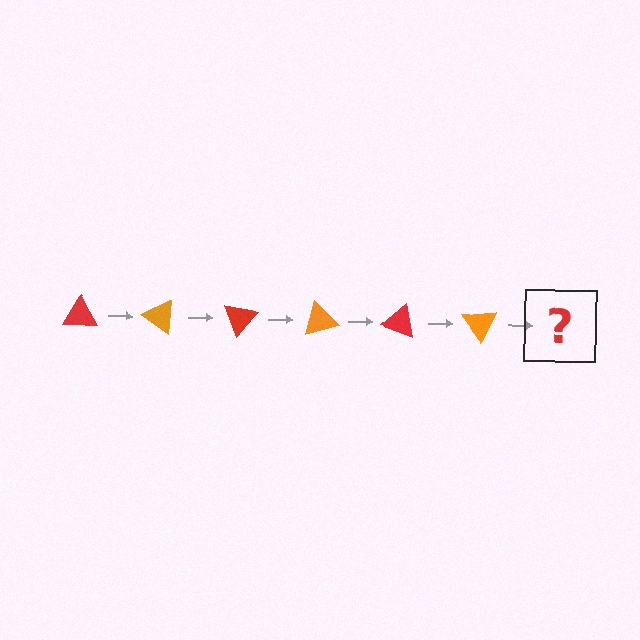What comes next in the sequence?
The next element should be a red triangle, rotated 210 degrees from the start.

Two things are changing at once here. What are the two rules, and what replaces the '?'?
The two rules are that it rotates 35 degrees each step and the color cycles through red and orange. The '?' should be a red triangle, rotated 210 degrees from the start.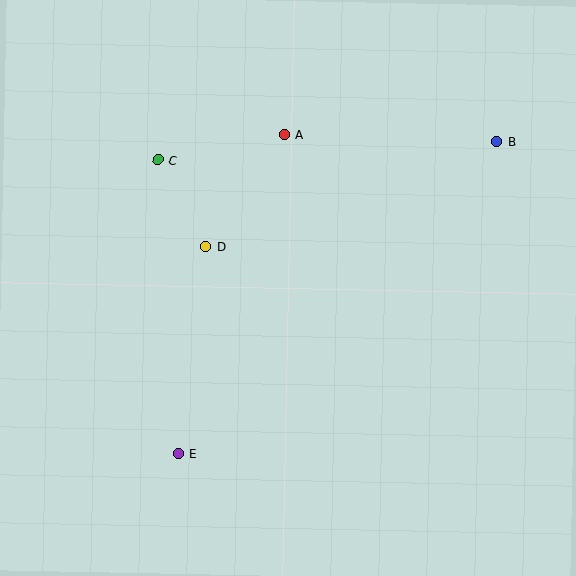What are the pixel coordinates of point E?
Point E is at (178, 454).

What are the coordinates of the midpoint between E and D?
The midpoint between E and D is at (192, 350).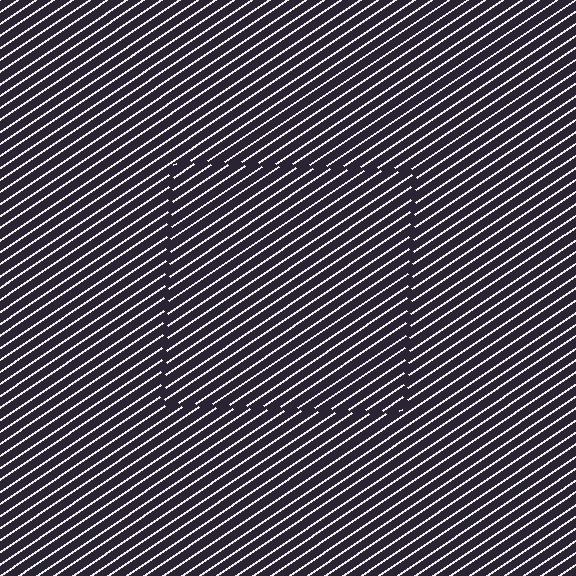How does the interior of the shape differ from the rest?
The interior of the shape contains the same grating, shifted by half a period — the contour is defined by the phase discontinuity where line-ends from the inner and outer gratings abut.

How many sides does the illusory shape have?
4 sides — the line-ends trace a square.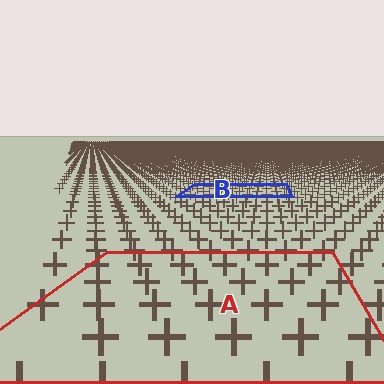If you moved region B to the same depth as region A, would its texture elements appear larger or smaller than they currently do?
They would appear larger. At a closer depth, the same texture elements are projected at a bigger on-screen size.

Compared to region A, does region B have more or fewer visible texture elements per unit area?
Region B has more texture elements per unit area — they are packed more densely because it is farther away.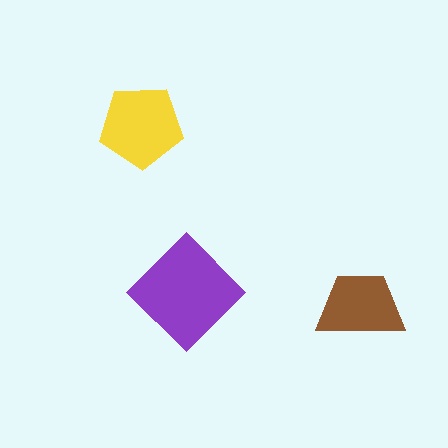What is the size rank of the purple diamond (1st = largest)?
1st.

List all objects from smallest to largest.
The brown trapezoid, the yellow pentagon, the purple diamond.